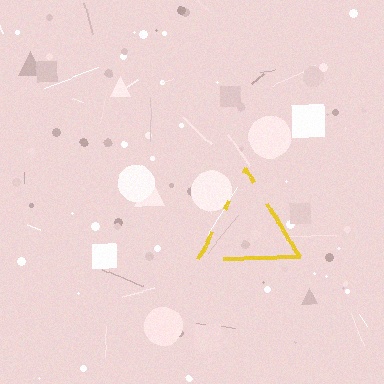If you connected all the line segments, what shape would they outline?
They would outline a triangle.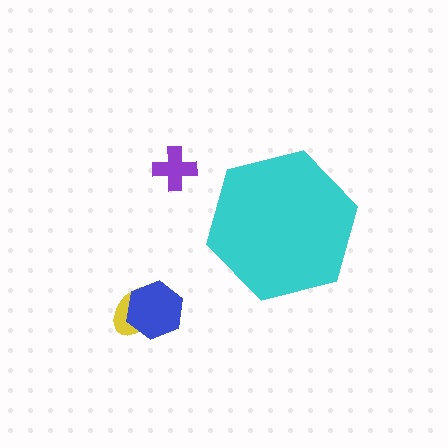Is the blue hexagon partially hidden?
No, the blue hexagon is fully visible.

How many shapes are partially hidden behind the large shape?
0 shapes are partially hidden.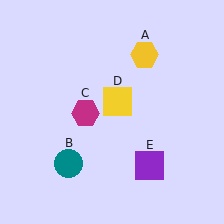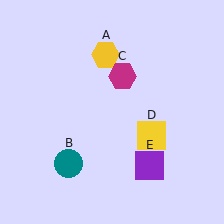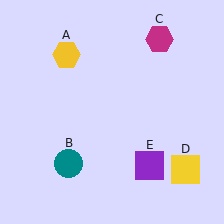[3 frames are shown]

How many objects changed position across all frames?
3 objects changed position: yellow hexagon (object A), magenta hexagon (object C), yellow square (object D).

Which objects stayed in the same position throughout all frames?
Teal circle (object B) and purple square (object E) remained stationary.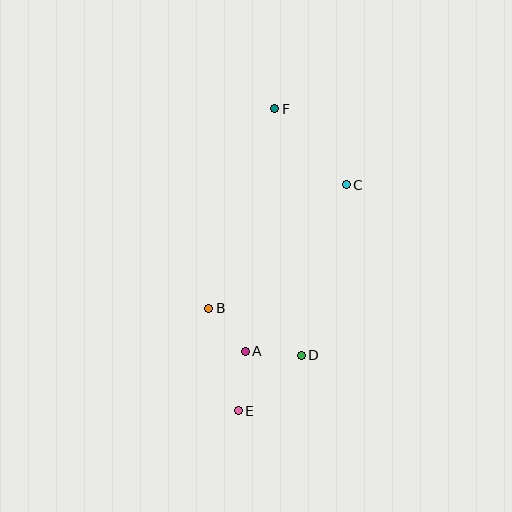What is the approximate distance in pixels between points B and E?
The distance between B and E is approximately 107 pixels.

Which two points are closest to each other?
Points A and D are closest to each other.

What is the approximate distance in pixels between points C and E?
The distance between C and E is approximately 250 pixels.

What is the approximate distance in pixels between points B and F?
The distance between B and F is approximately 210 pixels.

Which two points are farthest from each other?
Points E and F are farthest from each other.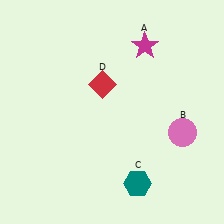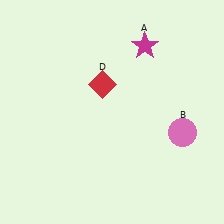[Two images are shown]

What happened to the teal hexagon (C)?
The teal hexagon (C) was removed in Image 2. It was in the bottom-right area of Image 1.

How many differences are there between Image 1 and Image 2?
There is 1 difference between the two images.